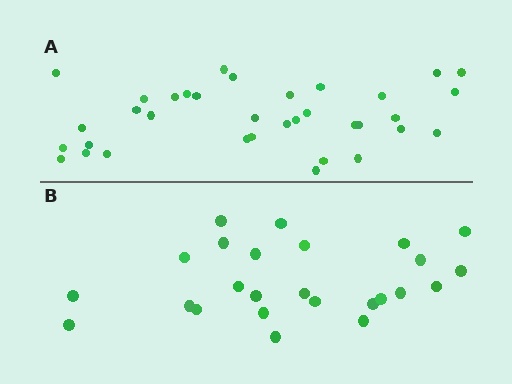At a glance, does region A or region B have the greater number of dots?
Region A (the top region) has more dots.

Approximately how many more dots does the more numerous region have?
Region A has roughly 10 or so more dots than region B.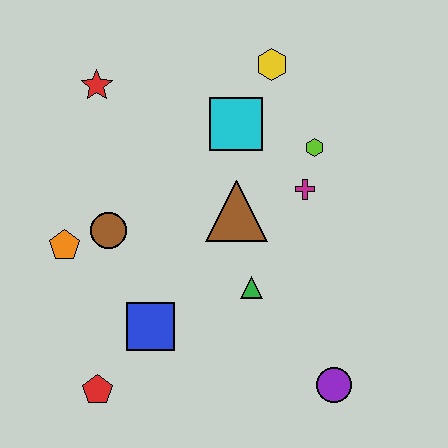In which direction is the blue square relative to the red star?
The blue square is below the red star.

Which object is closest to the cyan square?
The yellow hexagon is closest to the cyan square.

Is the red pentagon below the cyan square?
Yes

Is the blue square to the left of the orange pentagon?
No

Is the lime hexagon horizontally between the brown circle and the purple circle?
Yes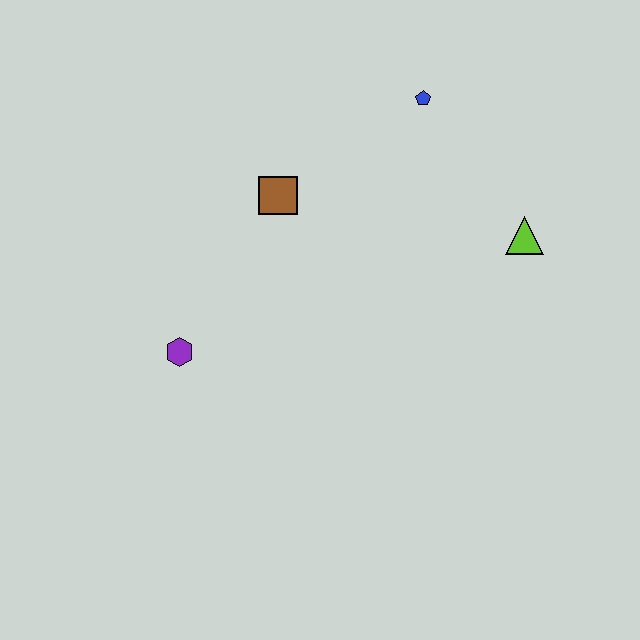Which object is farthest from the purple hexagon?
The lime triangle is farthest from the purple hexagon.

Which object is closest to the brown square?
The blue pentagon is closest to the brown square.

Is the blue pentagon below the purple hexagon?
No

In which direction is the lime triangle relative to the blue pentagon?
The lime triangle is below the blue pentagon.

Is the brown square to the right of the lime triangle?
No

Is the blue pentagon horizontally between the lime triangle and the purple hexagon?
Yes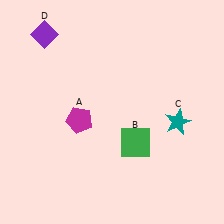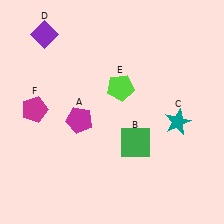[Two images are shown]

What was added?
A lime pentagon (E), a magenta pentagon (F) were added in Image 2.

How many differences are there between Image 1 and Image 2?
There are 2 differences between the two images.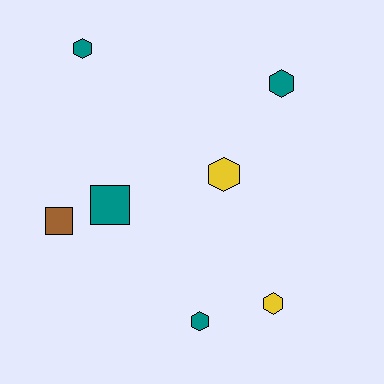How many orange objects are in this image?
There are no orange objects.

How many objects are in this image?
There are 7 objects.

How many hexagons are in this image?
There are 5 hexagons.